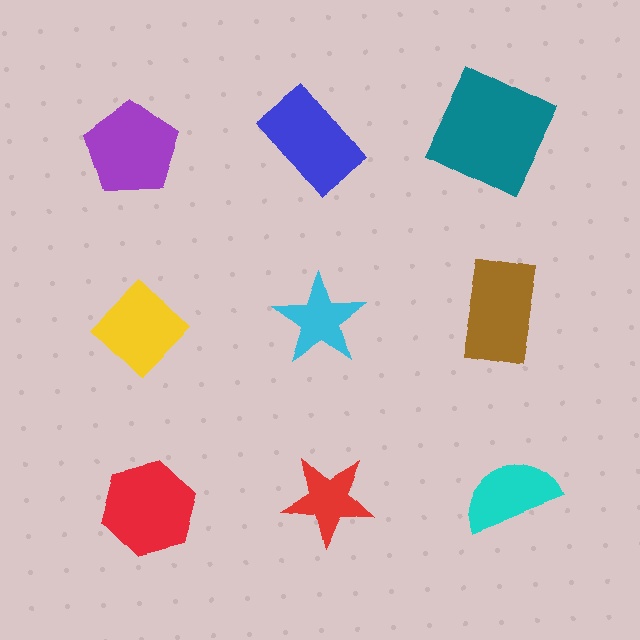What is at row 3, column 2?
A red star.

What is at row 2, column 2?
A cyan star.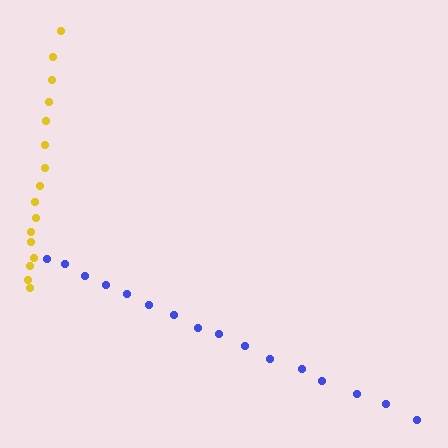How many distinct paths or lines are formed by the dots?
There are 2 distinct paths.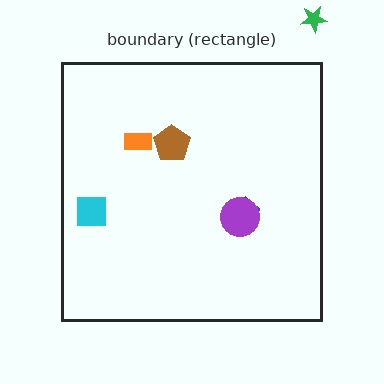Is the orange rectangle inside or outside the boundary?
Inside.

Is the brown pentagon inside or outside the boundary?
Inside.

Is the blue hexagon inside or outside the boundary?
Inside.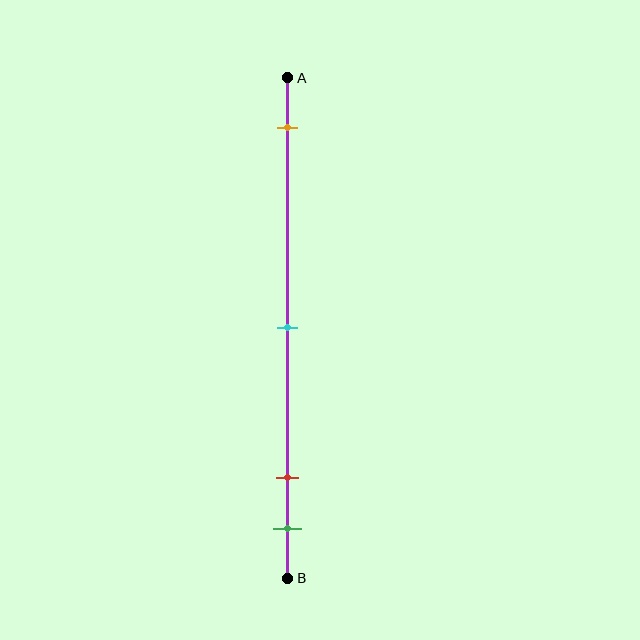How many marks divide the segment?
There are 4 marks dividing the segment.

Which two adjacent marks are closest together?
The red and green marks are the closest adjacent pair.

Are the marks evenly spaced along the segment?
No, the marks are not evenly spaced.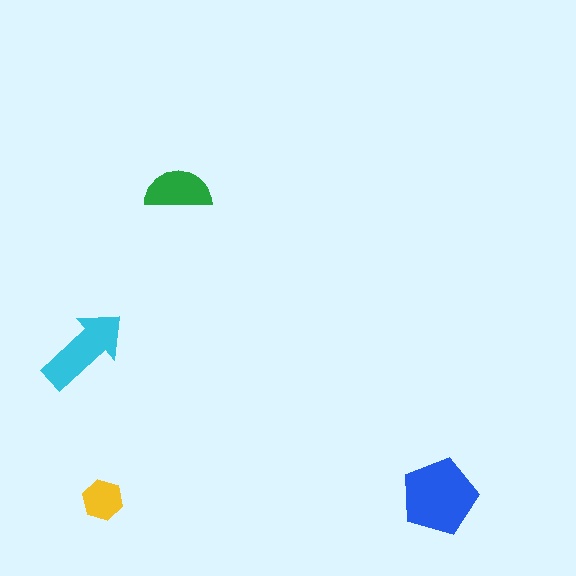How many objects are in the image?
There are 4 objects in the image.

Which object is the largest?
The blue pentagon.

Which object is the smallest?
The yellow hexagon.